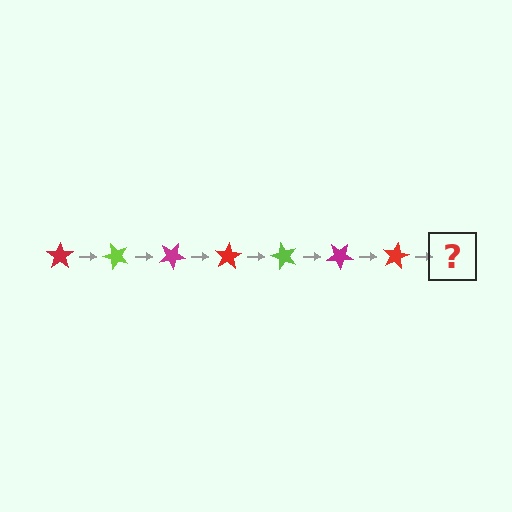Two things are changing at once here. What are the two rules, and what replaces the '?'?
The two rules are that it rotates 50 degrees each step and the color cycles through red, lime, and magenta. The '?' should be a lime star, rotated 350 degrees from the start.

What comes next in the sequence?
The next element should be a lime star, rotated 350 degrees from the start.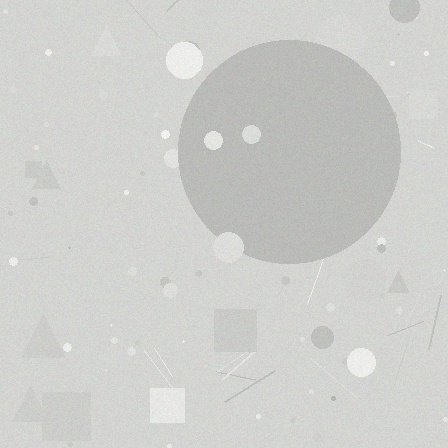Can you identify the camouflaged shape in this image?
The camouflaged shape is a circle.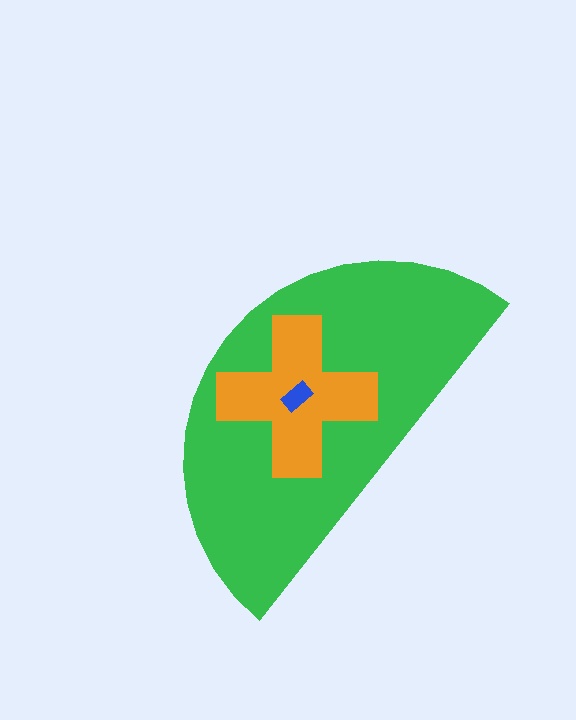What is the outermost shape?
The green semicircle.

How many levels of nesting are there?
3.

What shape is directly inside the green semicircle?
The orange cross.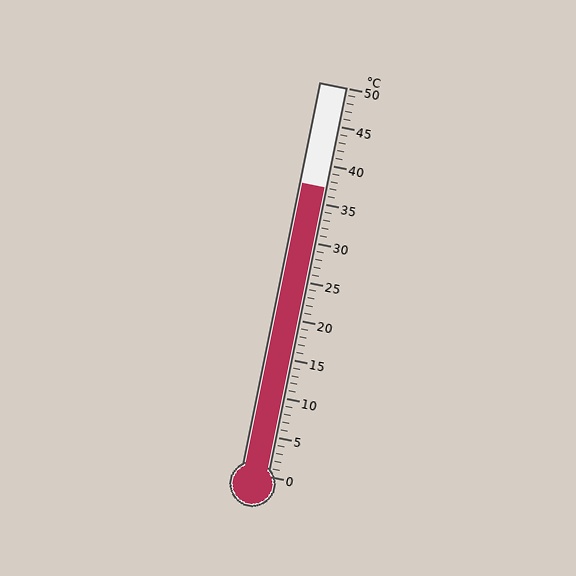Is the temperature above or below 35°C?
The temperature is above 35°C.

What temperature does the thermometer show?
The thermometer shows approximately 37°C.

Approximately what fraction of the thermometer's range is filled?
The thermometer is filled to approximately 75% of its range.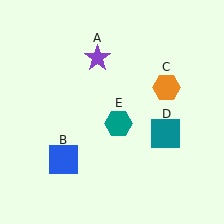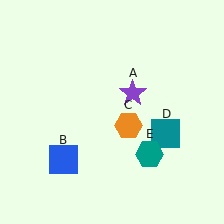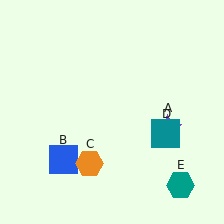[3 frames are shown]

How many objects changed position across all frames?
3 objects changed position: purple star (object A), orange hexagon (object C), teal hexagon (object E).